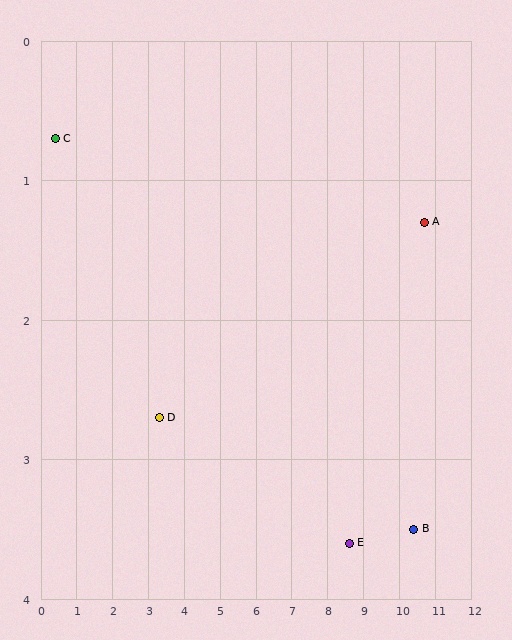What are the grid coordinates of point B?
Point B is at approximately (10.4, 3.5).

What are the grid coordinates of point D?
Point D is at approximately (3.3, 2.7).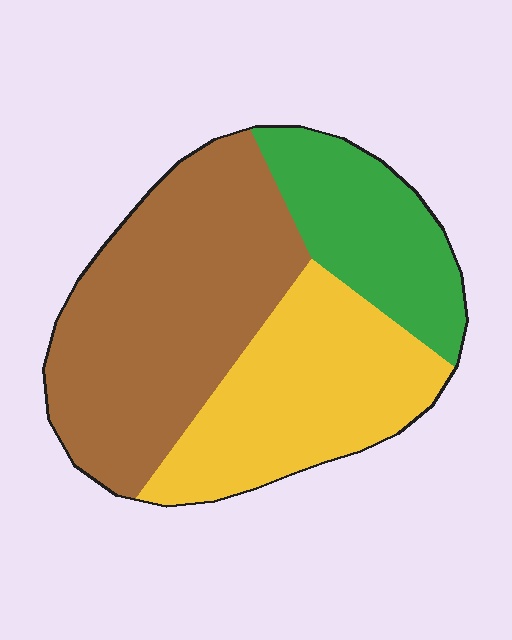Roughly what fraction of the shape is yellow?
Yellow covers roughly 30% of the shape.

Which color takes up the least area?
Green, at roughly 20%.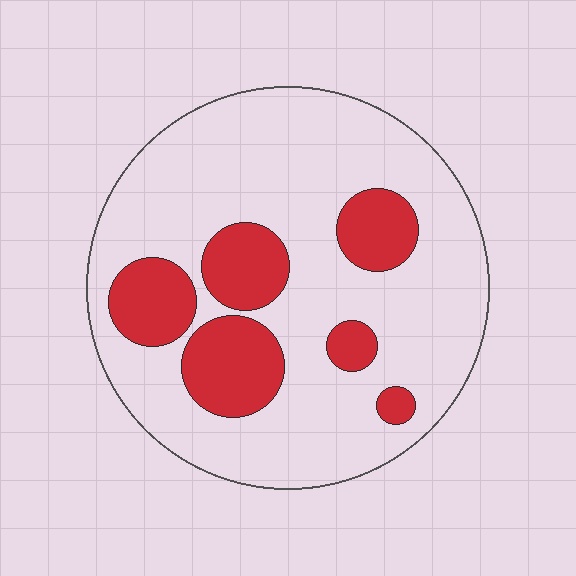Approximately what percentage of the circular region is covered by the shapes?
Approximately 25%.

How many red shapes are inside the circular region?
6.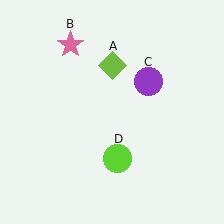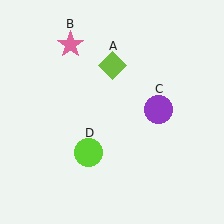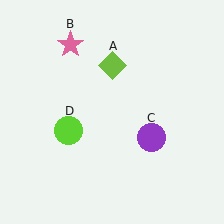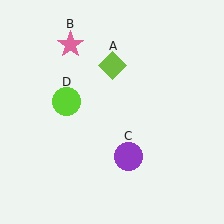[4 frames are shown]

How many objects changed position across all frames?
2 objects changed position: purple circle (object C), lime circle (object D).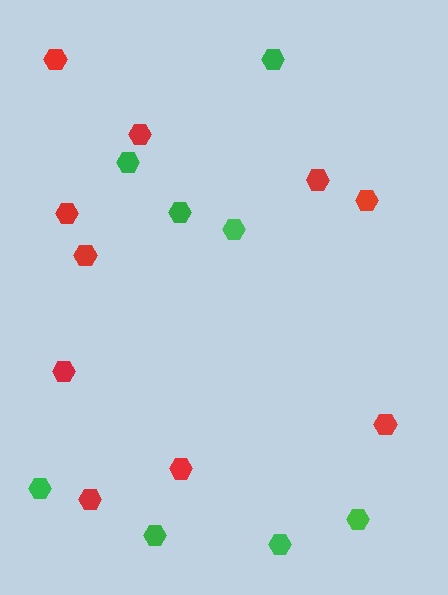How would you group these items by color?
There are 2 groups: one group of red hexagons (10) and one group of green hexagons (8).